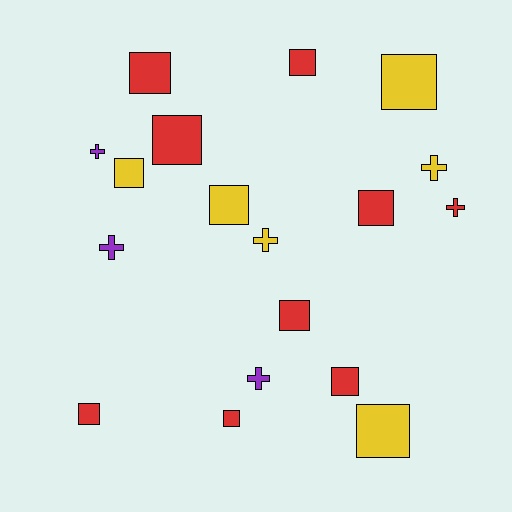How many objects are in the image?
There are 18 objects.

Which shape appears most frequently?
Square, with 12 objects.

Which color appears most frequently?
Red, with 9 objects.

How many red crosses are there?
There is 1 red cross.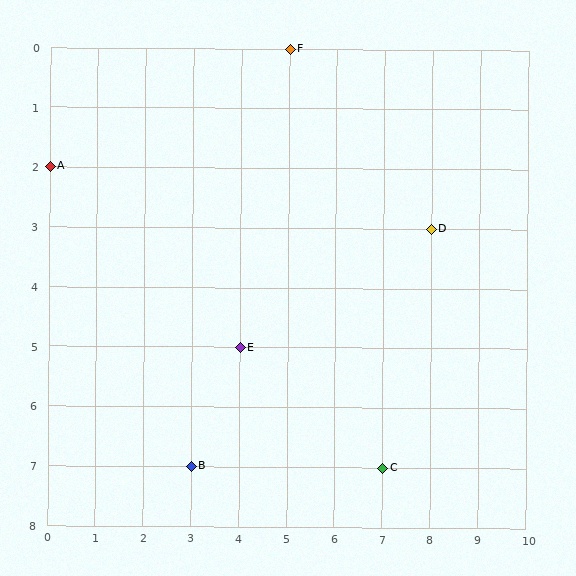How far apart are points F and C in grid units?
Points F and C are 2 columns and 7 rows apart (about 7.3 grid units diagonally).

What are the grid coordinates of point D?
Point D is at grid coordinates (8, 3).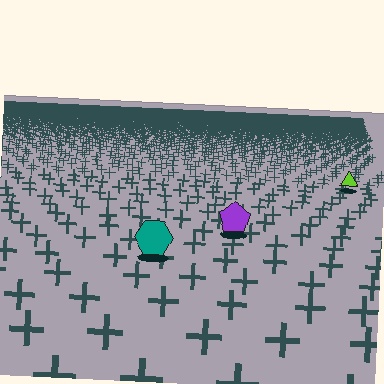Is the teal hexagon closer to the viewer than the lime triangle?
Yes. The teal hexagon is closer — you can tell from the texture gradient: the ground texture is coarser near it.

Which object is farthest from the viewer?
The lime triangle is farthest from the viewer. It appears smaller and the ground texture around it is denser.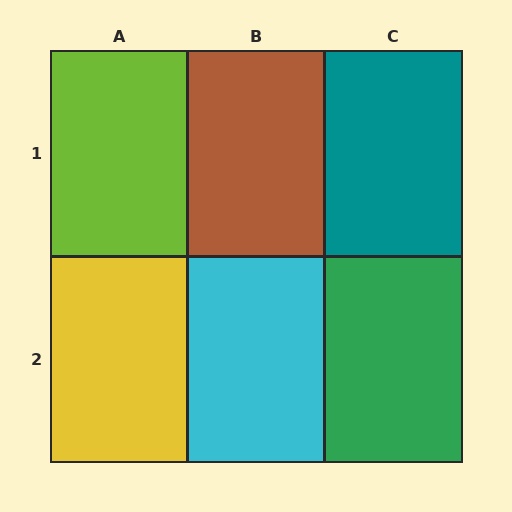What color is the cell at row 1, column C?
Teal.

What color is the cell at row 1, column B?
Brown.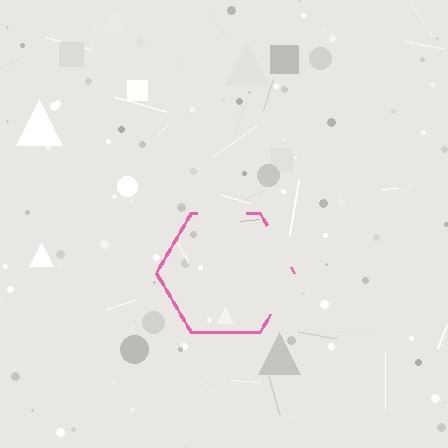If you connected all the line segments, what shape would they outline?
They would outline a hexagon.